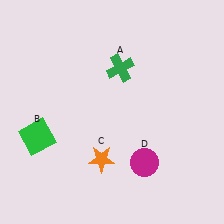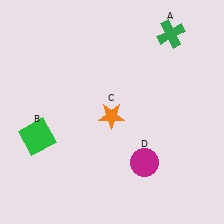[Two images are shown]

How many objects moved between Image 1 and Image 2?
2 objects moved between the two images.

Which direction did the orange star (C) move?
The orange star (C) moved up.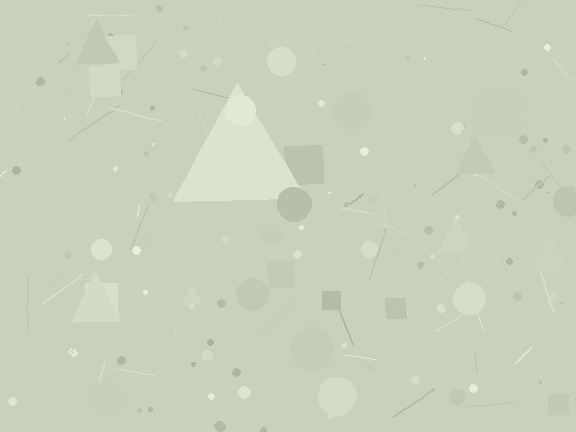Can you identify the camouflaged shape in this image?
The camouflaged shape is a triangle.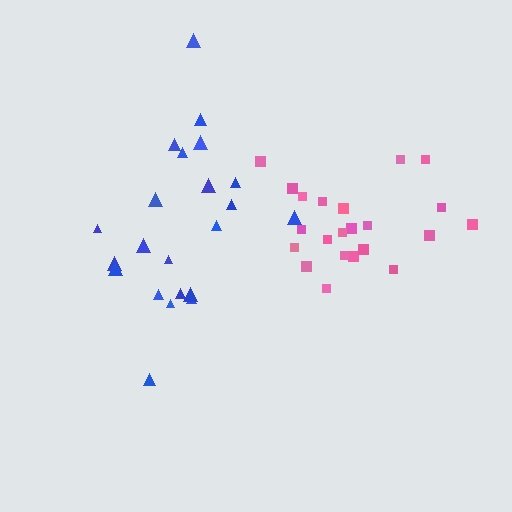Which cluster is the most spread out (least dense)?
Blue.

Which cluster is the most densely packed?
Pink.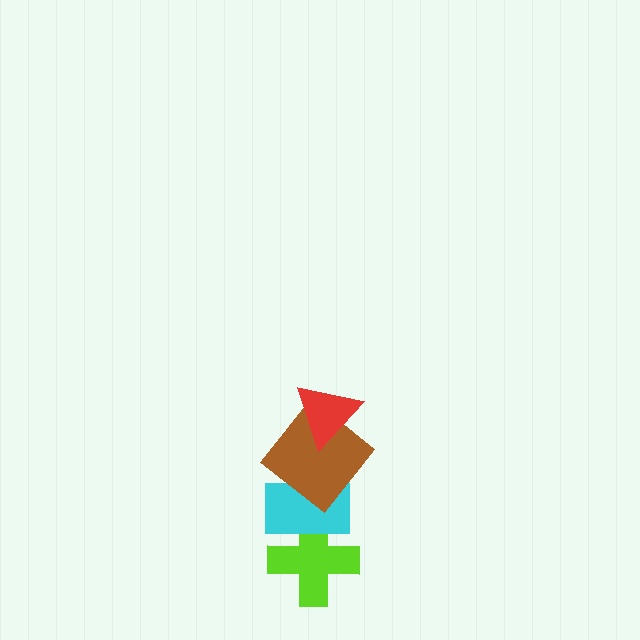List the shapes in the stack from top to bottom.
From top to bottom: the red triangle, the brown diamond, the cyan rectangle, the lime cross.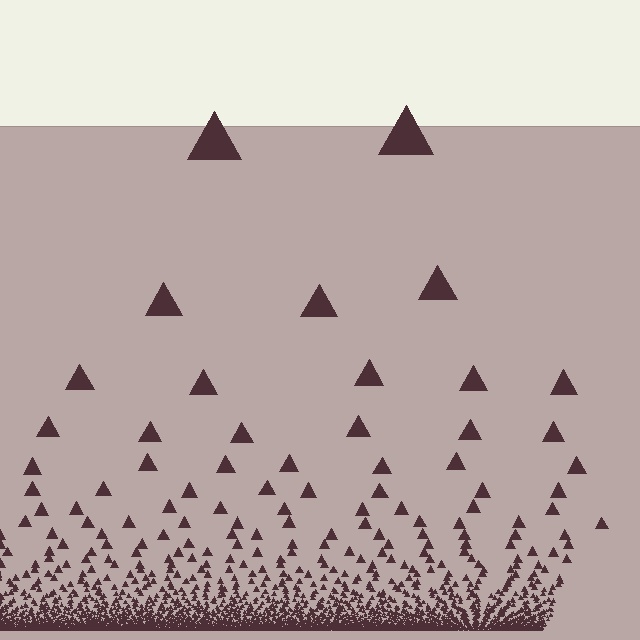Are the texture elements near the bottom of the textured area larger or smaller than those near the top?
Smaller. The gradient is inverted — elements near the bottom are smaller and denser.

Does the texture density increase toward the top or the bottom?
Density increases toward the bottom.